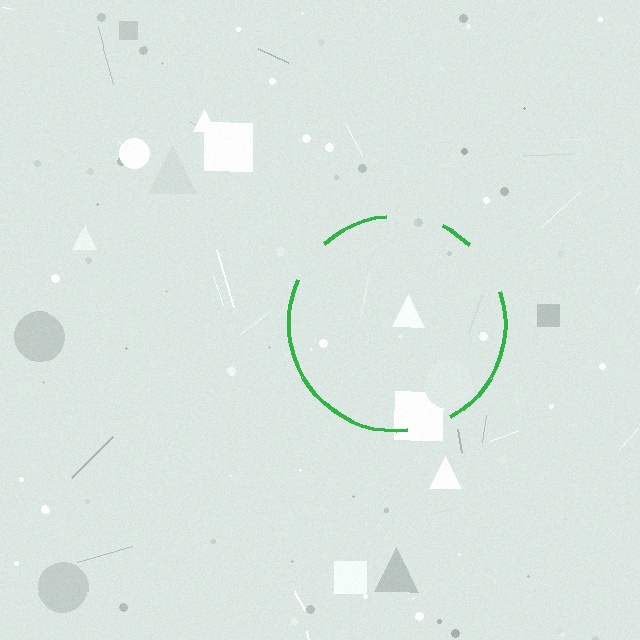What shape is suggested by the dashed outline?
The dashed outline suggests a circle.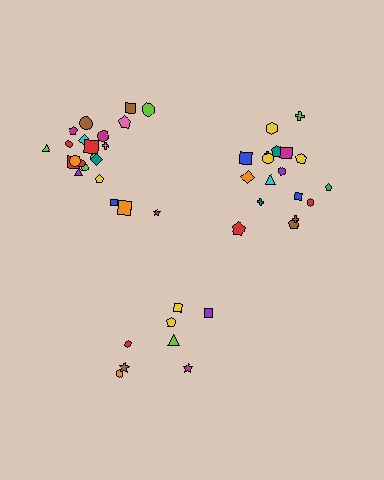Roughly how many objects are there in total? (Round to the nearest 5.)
Roughly 50 objects in total.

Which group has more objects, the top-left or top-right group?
The top-left group.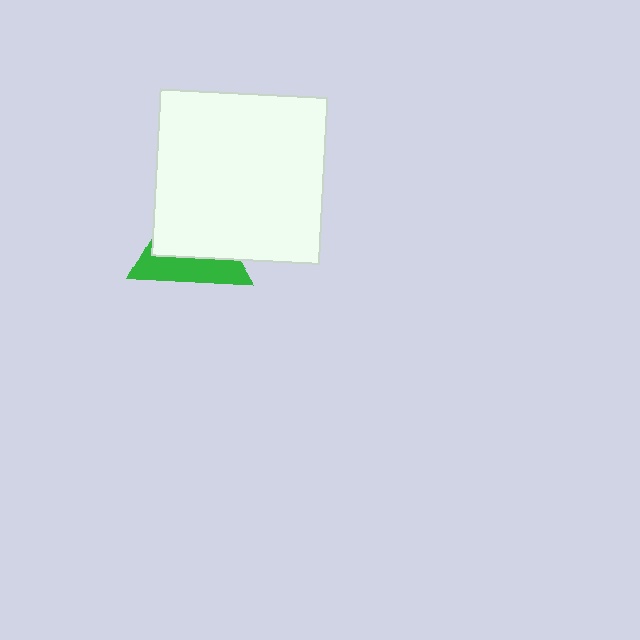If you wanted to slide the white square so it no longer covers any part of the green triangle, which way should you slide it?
Slide it up — that is the most direct way to separate the two shapes.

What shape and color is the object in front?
The object in front is a white square.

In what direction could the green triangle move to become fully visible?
The green triangle could move down. That would shift it out from behind the white square entirely.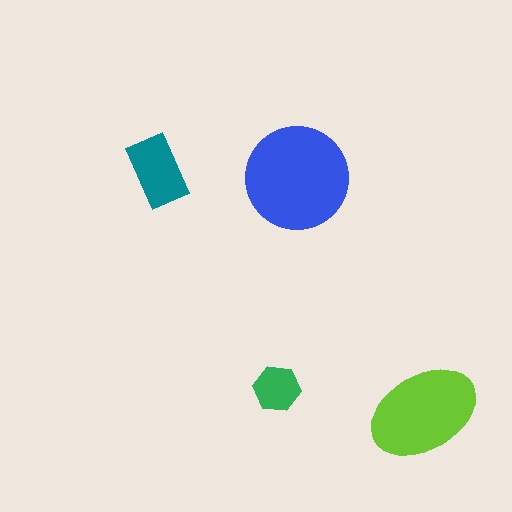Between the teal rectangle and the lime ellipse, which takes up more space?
The lime ellipse.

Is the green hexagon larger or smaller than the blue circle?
Smaller.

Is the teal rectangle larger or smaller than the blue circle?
Smaller.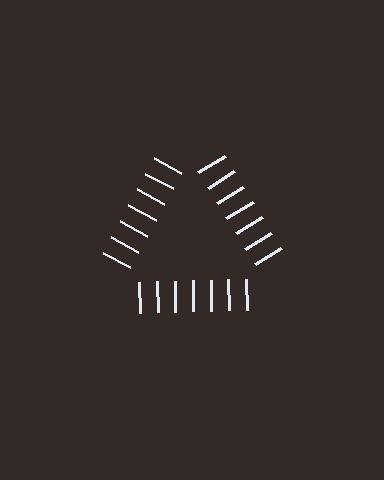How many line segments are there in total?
21 — 7 along each of the 3 edges.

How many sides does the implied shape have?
3 sides — the line-ends trace a triangle.